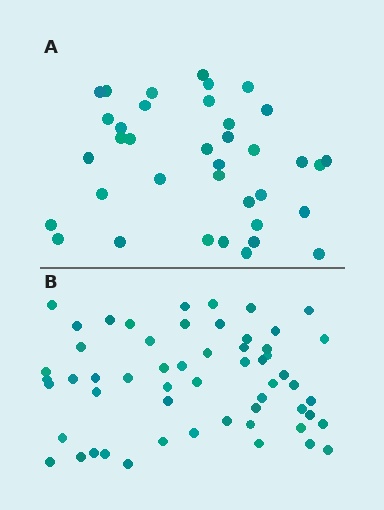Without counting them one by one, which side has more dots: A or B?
Region B (the bottom region) has more dots.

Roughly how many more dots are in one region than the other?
Region B has approximately 20 more dots than region A.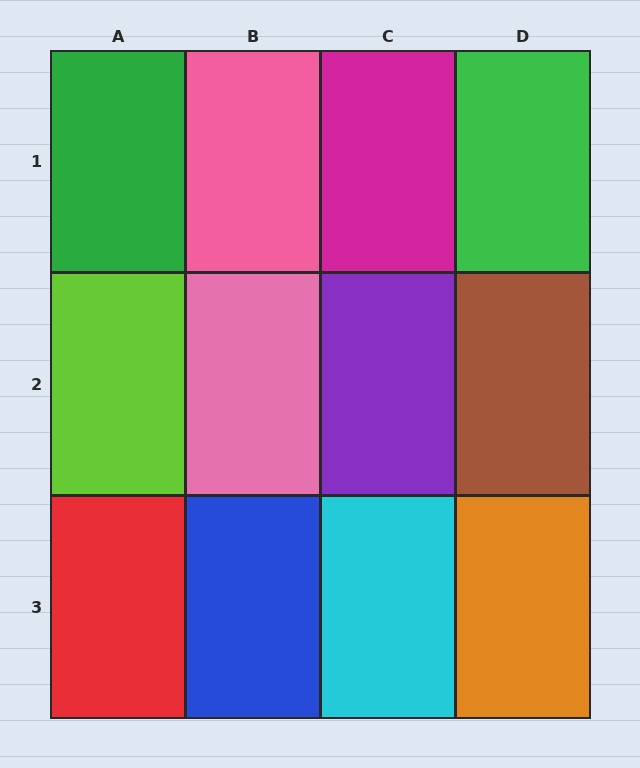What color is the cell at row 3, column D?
Orange.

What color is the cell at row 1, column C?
Magenta.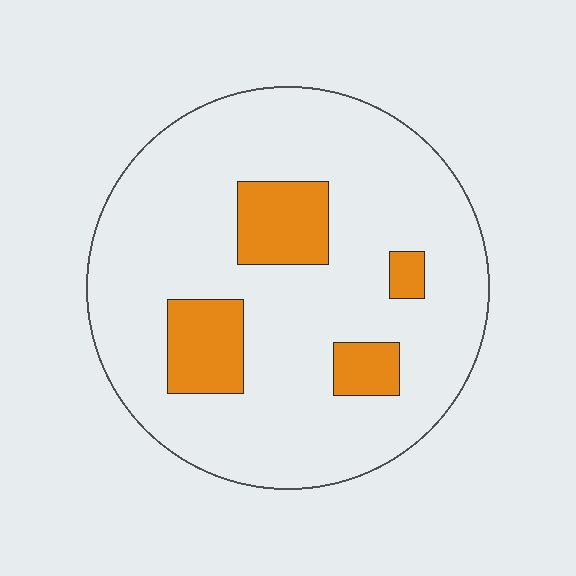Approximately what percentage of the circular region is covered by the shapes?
Approximately 15%.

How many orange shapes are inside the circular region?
4.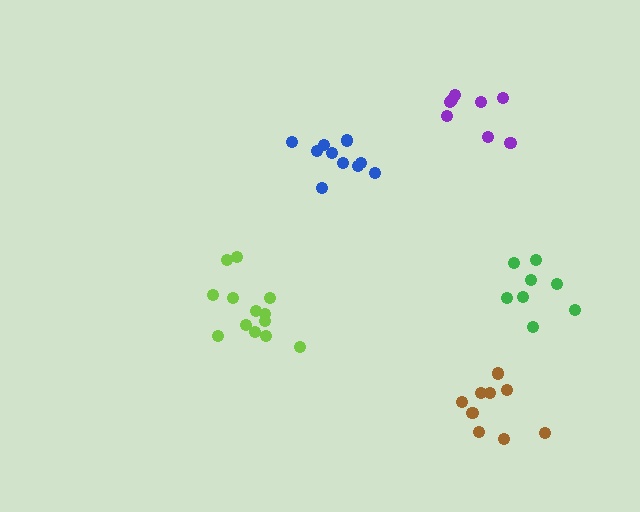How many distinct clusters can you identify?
There are 5 distinct clusters.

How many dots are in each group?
Group 1: 8 dots, Group 2: 9 dots, Group 3: 10 dots, Group 4: 10 dots, Group 5: 13 dots (50 total).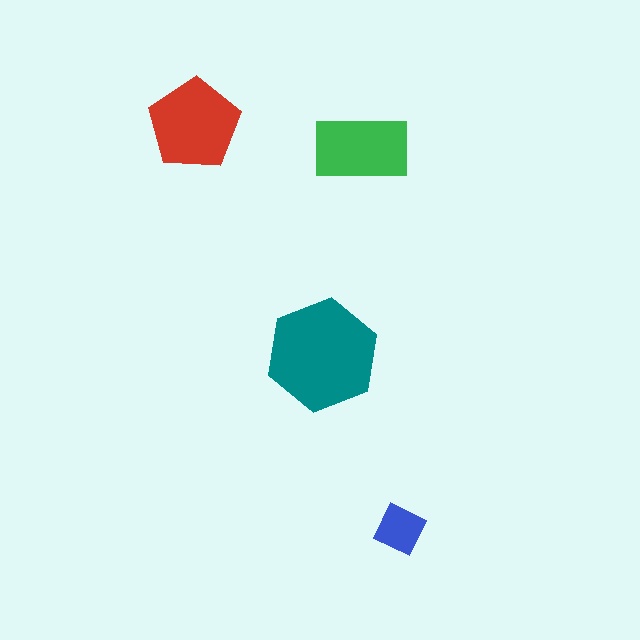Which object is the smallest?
The blue diamond.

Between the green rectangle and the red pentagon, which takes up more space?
The red pentagon.